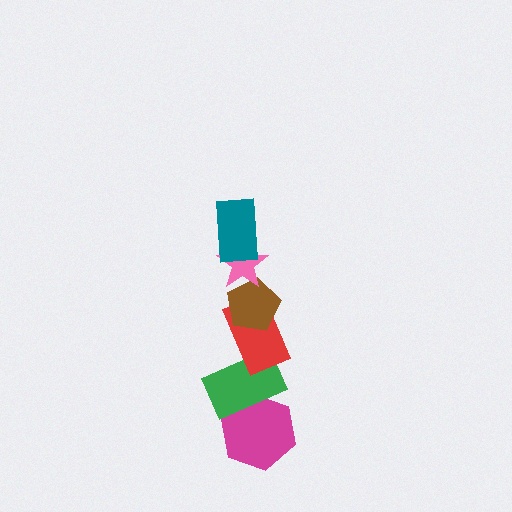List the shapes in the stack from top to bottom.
From top to bottom: the teal rectangle, the pink star, the brown pentagon, the red rectangle, the green rectangle, the magenta hexagon.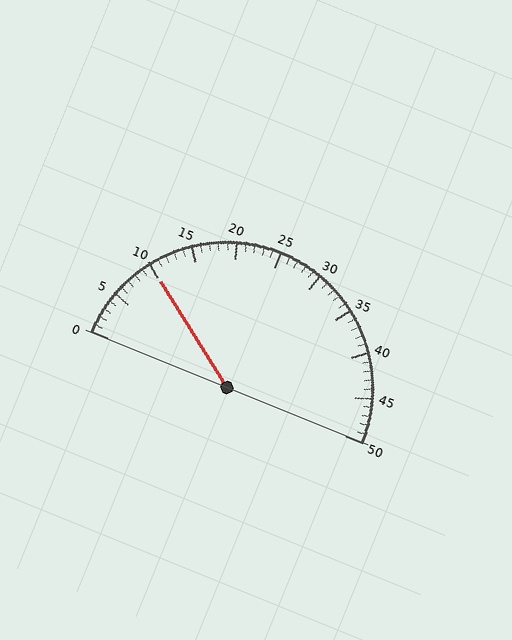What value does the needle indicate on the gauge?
The needle indicates approximately 10.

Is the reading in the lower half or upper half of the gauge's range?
The reading is in the lower half of the range (0 to 50).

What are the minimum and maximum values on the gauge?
The gauge ranges from 0 to 50.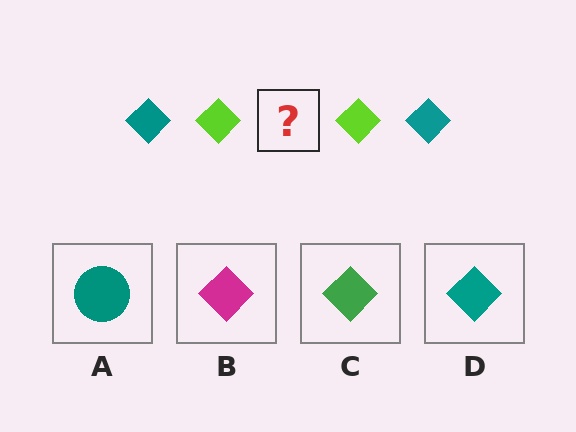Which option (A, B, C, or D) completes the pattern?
D.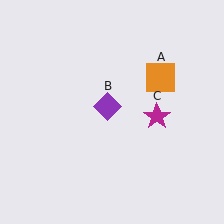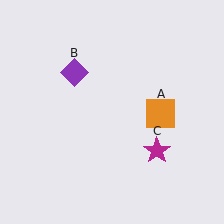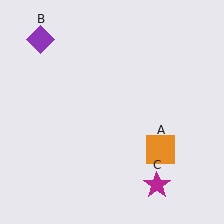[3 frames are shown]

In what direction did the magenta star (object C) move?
The magenta star (object C) moved down.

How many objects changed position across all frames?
3 objects changed position: orange square (object A), purple diamond (object B), magenta star (object C).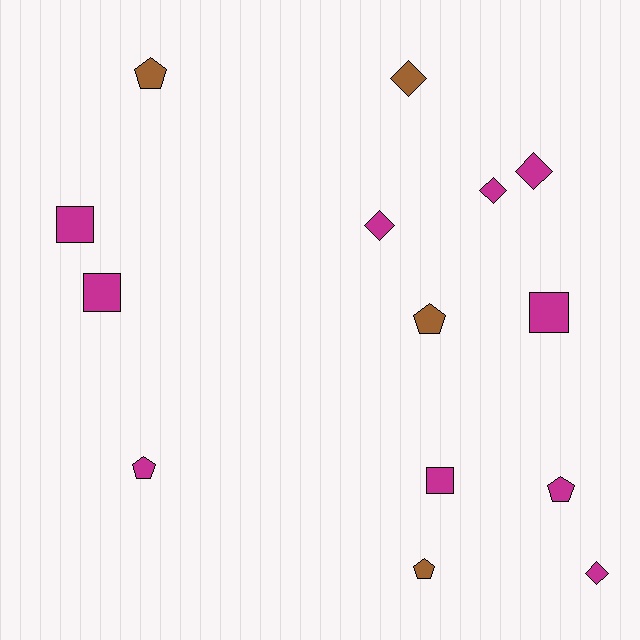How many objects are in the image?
There are 14 objects.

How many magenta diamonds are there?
There are 4 magenta diamonds.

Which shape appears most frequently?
Pentagon, with 5 objects.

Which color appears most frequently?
Magenta, with 10 objects.